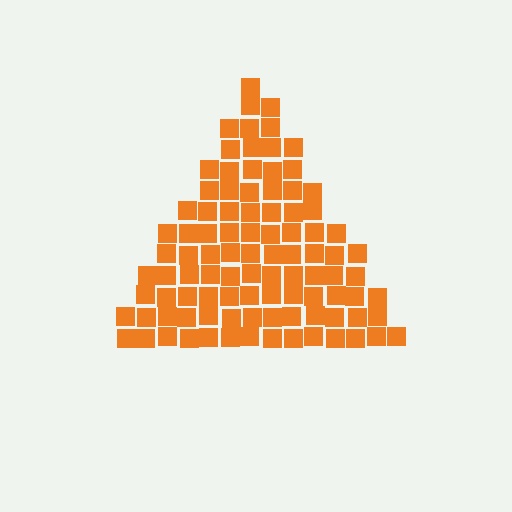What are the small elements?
The small elements are squares.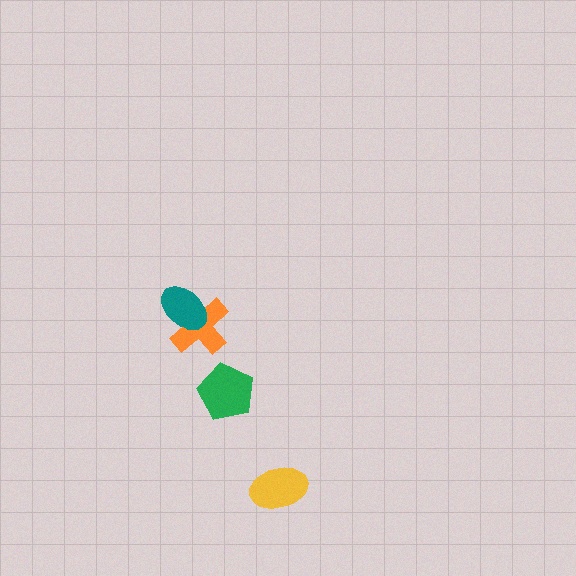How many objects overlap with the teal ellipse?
1 object overlaps with the teal ellipse.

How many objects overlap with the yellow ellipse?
0 objects overlap with the yellow ellipse.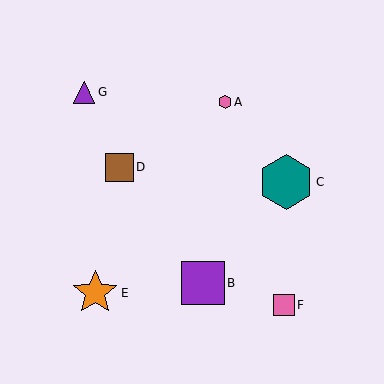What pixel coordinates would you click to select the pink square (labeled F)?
Click at (284, 305) to select the pink square F.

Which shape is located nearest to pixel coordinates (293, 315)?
The pink square (labeled F) at (284, 305) is nearest to that location.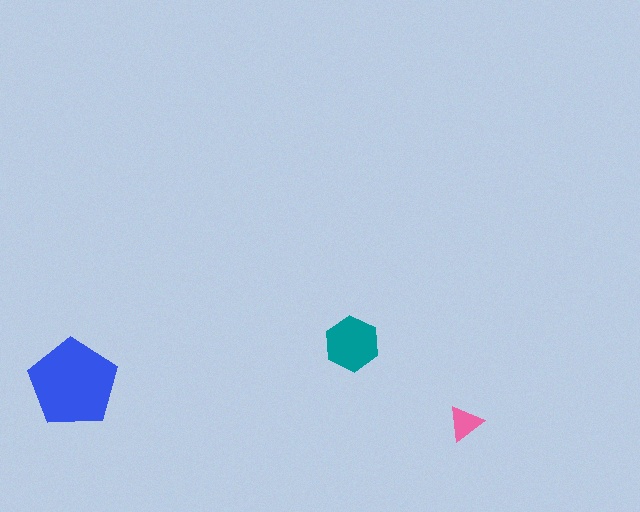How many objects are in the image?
There are 3 objects in the image.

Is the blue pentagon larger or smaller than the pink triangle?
Larger.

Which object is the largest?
The blue pentagon.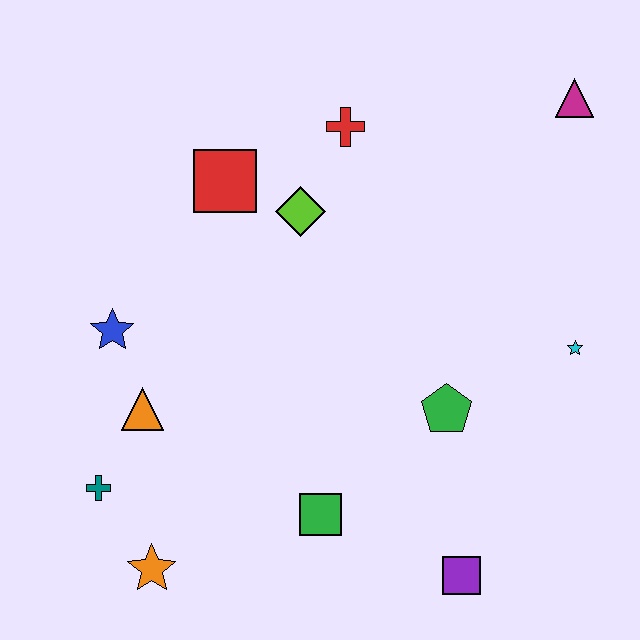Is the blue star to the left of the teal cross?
No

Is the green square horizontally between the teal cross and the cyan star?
Yes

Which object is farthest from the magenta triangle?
The orange star is farthest from the magenta triangle.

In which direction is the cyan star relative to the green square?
The cyan star is to the right of the green square.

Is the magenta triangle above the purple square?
Yes